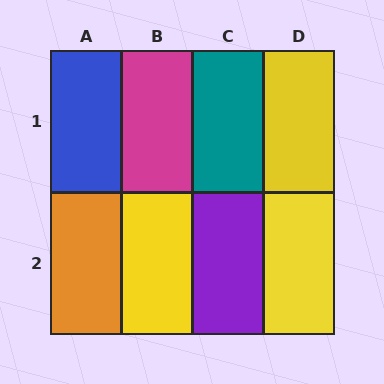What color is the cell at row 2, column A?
Orange.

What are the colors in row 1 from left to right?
Blue, magenta, teal, yellow.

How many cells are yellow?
3 cells are yellow.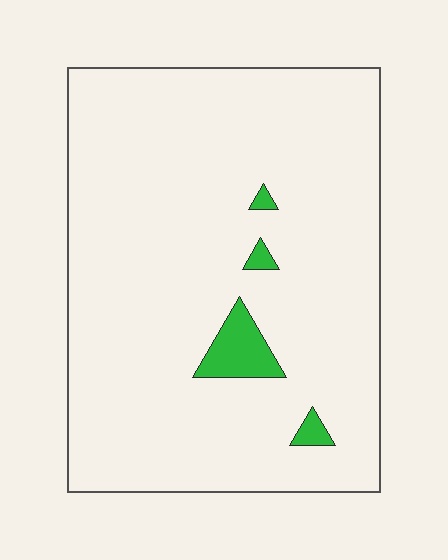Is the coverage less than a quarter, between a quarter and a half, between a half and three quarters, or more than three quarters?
Less than a quarter.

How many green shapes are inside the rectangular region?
4.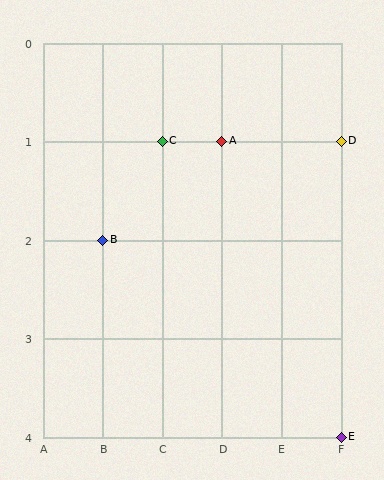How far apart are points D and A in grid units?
Points D and A are 2 columns apart.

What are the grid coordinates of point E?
Point E is at grid coordinates (F, 4).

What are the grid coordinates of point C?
Point C is at grid coordinates (C, 1).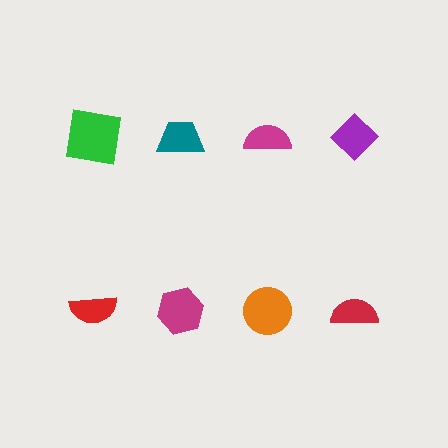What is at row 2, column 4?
A red semicircle.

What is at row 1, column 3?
A magenta semicircle.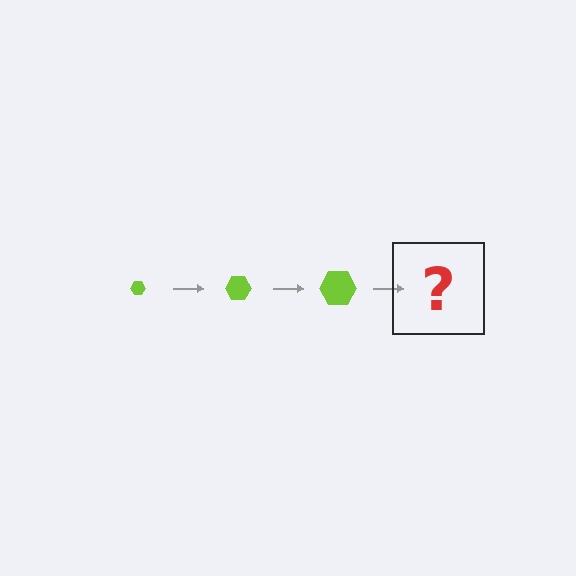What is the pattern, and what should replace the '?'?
The pattern is that the hexagon gets progressively larger each step. The '?' should be a lime hexagon, larger than the previous one.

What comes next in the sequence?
The next element should be a lime hexagon, larger than the previous one.